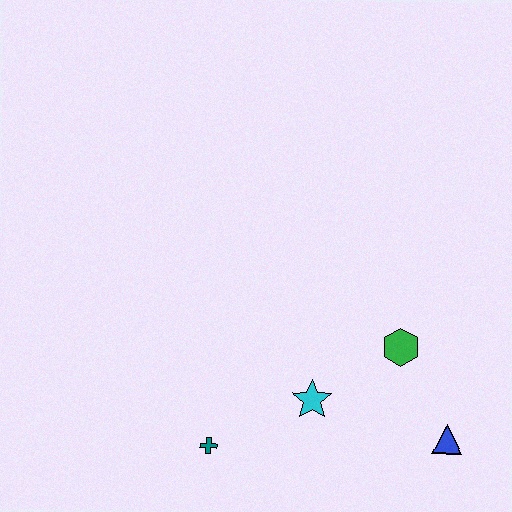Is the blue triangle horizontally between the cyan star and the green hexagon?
No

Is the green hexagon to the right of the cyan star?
Yes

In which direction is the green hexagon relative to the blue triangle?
The green hexagon is above the blue triangle.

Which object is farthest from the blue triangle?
The teal cross is farthest from the blue triangle.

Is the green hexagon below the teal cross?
No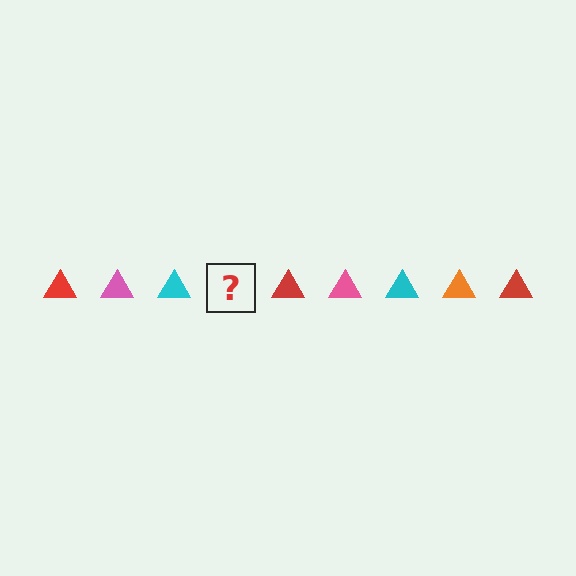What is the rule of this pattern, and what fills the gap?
The rule is that the pattern cycles through red, pink, cyan, orange triangles. The gap should be filled with an orange triangle.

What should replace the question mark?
The question mark should be replaced with an orange triangle.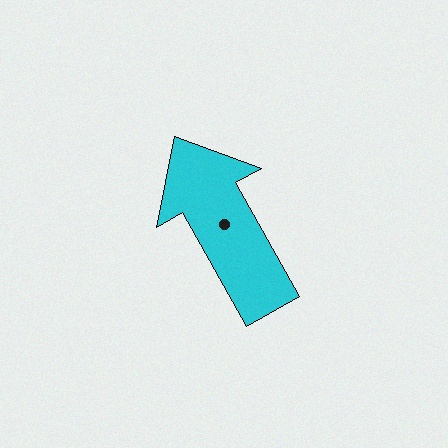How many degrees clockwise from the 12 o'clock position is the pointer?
Approximately 331 degrees.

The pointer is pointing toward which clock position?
Roughly 11 o'clock.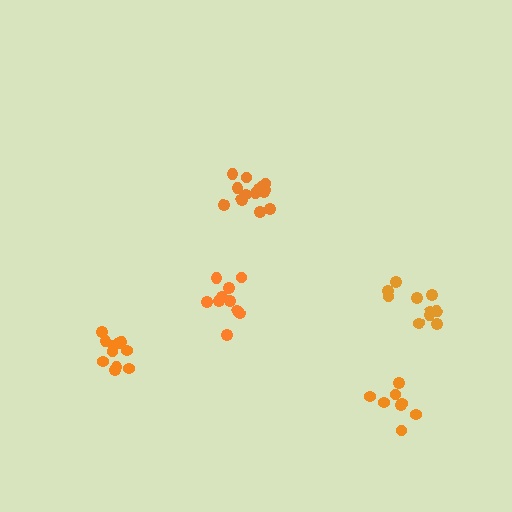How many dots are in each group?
Group 1: 10 dots, Group 2: 14 dots, Group 3: 8 dots, Group 4: 11 dots, Group 5: 10 dots (53 total).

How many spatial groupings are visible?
There are 5 spatial groupings.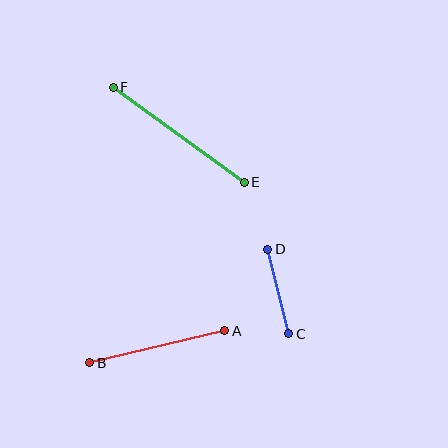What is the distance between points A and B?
The distance is approximately 139 pixels.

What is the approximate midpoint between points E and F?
The midpoint is at approximately (179, 135) pixels.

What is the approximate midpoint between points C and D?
The midpoint is at approximately (278, 292) pixels.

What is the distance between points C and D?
The distance is approximately 87 pixels.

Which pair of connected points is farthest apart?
Points E and F are farthest apart.